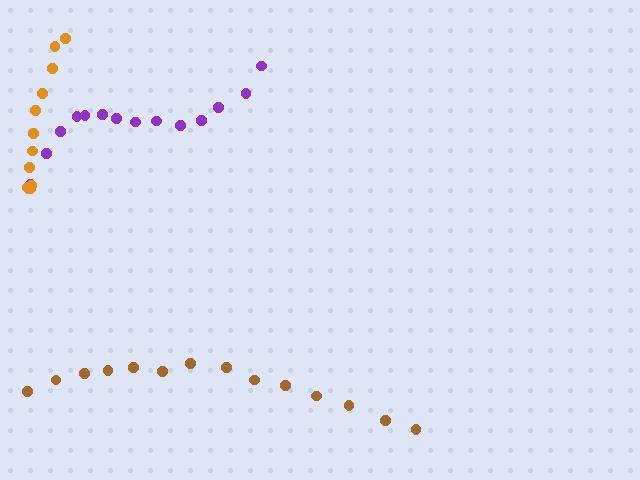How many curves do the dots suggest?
There are 3 distinct paths.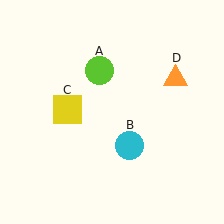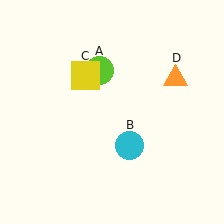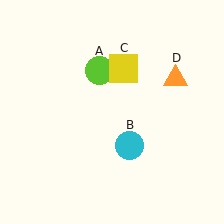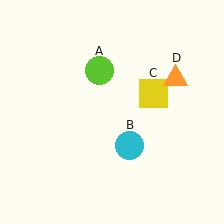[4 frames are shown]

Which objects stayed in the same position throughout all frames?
Lime circle (object A) and cyan circle (object B) and orange triangle (object D) remained stationary.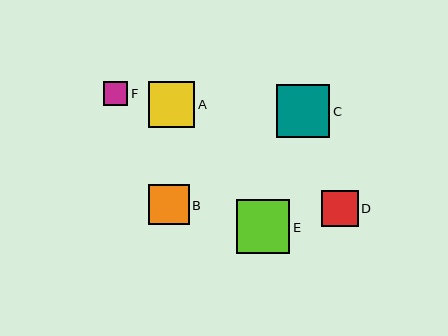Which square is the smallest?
Square F is the smallest with a size of approximately 24 pixels.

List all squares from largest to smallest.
From largest to smallest: E, C, A, B, D, F.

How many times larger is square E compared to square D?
Square E is approximately 1.5 times the size of square D.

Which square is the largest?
Square E is the largest with a size of approximately 53 pixels.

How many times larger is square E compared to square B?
Square E is approximately 1.3 times the size of square B.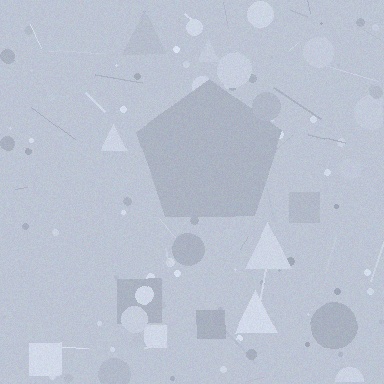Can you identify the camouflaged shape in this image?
The camouflaged shape is a pentagon.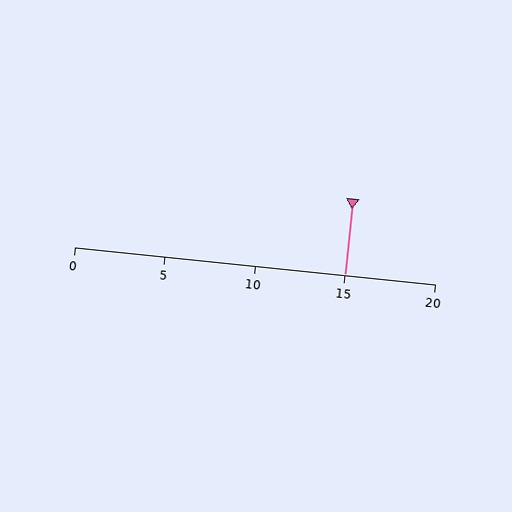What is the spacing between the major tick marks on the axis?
The major ticks are spaced 5 apart.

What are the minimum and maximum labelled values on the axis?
The axis runs from 0 to 20.